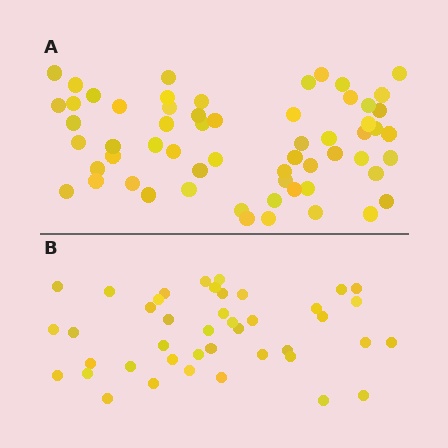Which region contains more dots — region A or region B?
Region A (the top region) has more dots.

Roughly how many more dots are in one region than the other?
Region A has approximately 20 more dots than region B.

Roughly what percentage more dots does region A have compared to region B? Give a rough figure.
About 45% more.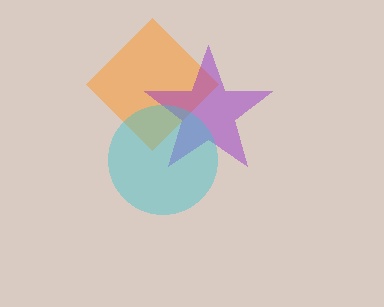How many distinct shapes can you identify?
There are 3 distinct shapes: an orange diamond, a purple star, a cyan circle.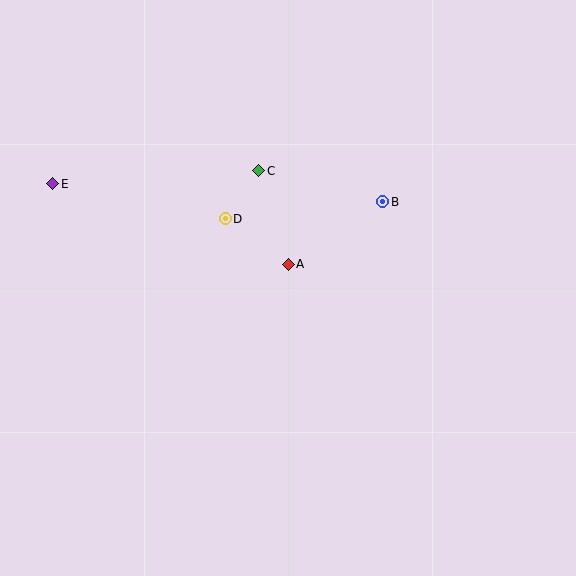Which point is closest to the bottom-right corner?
Point B is closest to the bottom-right corner.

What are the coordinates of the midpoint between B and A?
The midpoint between B and A is at (335, 233).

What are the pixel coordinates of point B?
Point B is at (383, 202).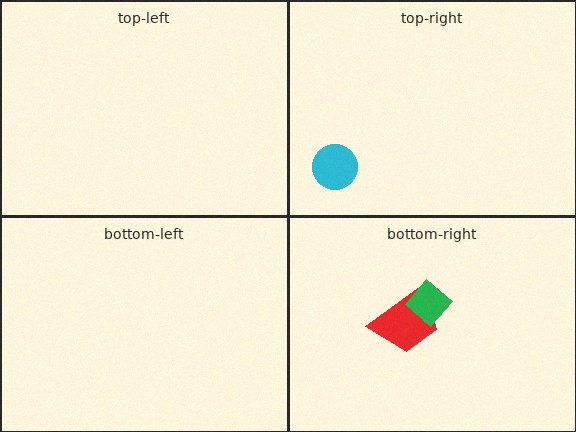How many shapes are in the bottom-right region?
2.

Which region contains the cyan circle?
The top-right region.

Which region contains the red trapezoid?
The bottom-right region.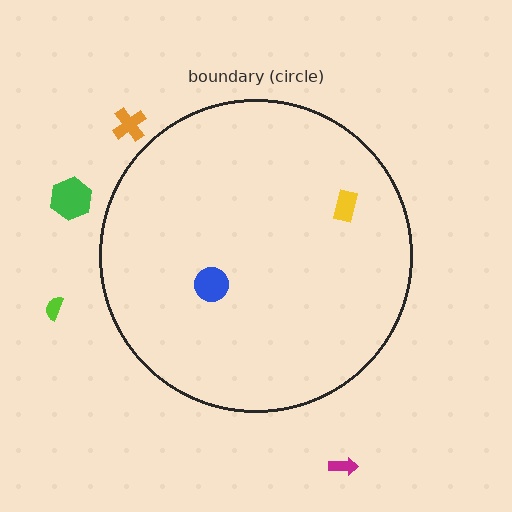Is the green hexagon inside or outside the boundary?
Outside.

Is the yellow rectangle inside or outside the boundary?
Inside.